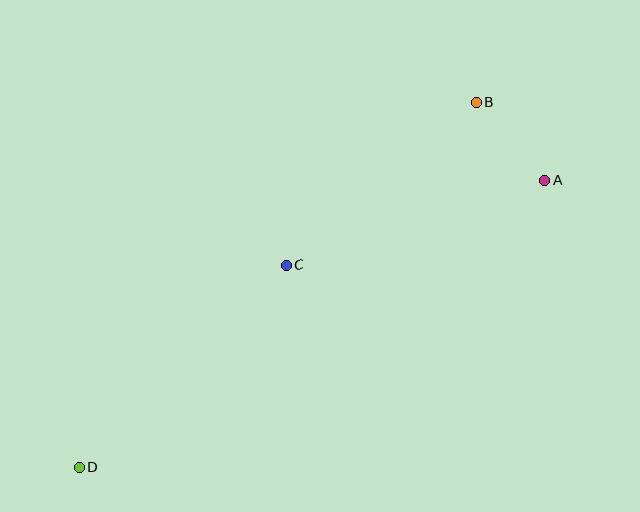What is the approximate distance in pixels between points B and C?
The distance between B and C is approximately 250 pixels.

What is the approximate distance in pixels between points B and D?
The distance between B and D is approximately 539 pixels.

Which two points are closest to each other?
Points A and B are closest to each other.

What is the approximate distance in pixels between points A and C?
The distance between A and C is approximately 272 pixels.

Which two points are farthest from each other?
Points A and D are farthest from each other.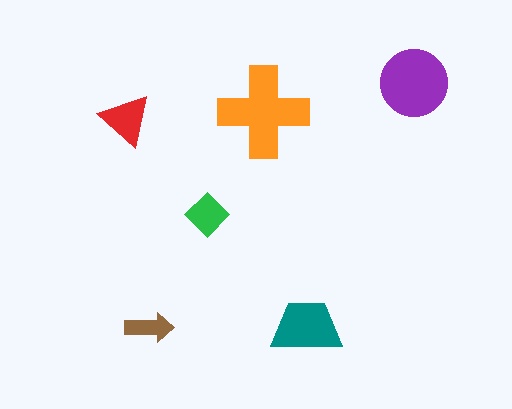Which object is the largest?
The orange cross.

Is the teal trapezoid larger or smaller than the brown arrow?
Larger.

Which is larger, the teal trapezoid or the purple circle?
The purple circle.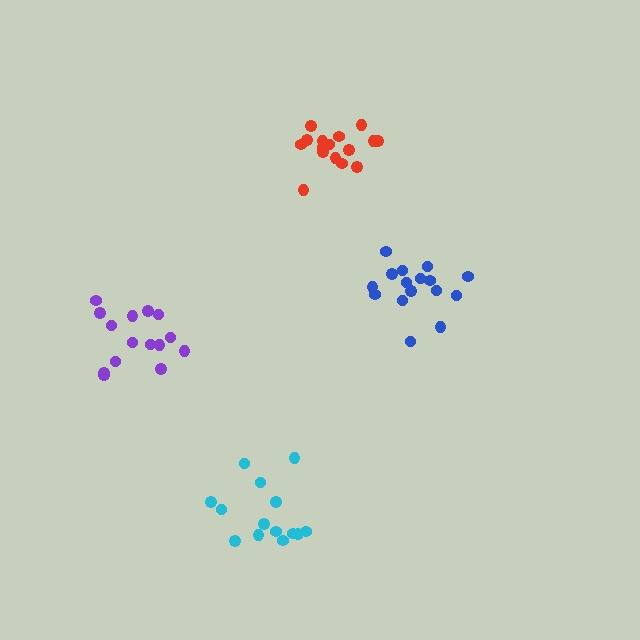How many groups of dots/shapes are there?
There are 4 groups.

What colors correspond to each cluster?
The clusters are colored: blue, purple, red, cyan.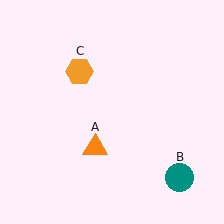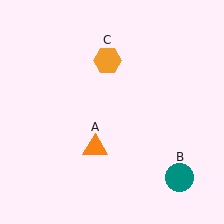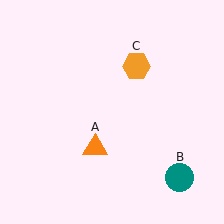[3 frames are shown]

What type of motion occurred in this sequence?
The orange hexagon (object C) rotated clockwise around the center of the scene.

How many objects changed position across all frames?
1 object changed position: orange hexagon (object C).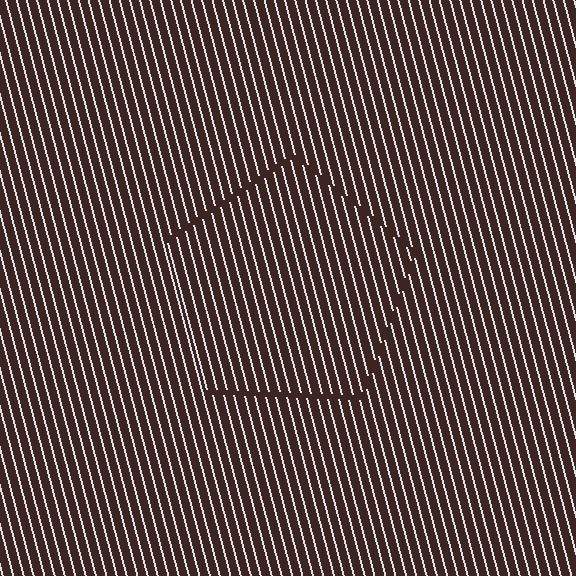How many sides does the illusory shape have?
5 sides — the line-ends trace a pentagon.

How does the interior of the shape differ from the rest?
The interior of the shape contains the same grating, shifted by half a period — the contour is defined by the phase discontinuity where line-ends from the inner and outer gratings abut.